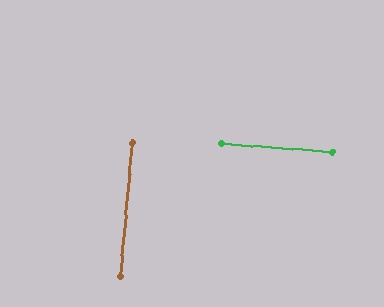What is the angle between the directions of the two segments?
Approximately 89 degrees.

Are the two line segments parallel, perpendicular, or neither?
Perpendicular — they meet at approximately 89°.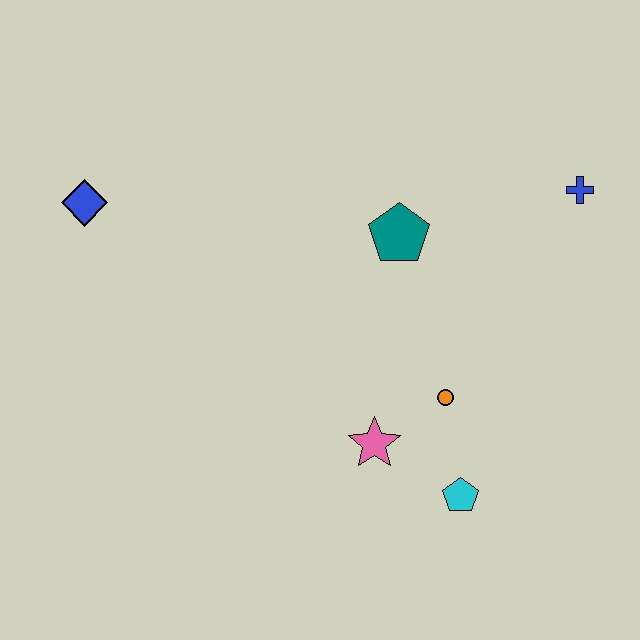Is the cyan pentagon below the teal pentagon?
Yes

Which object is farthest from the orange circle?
The blue diamond is farthest from the orange circle.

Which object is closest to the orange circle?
The pink star is closest to the orange circle.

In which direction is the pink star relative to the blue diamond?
The pink star is to the right of the blue diamond.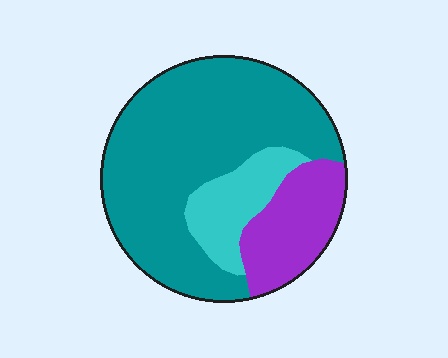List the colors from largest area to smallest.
From largest to smallest: teal, purple, cyan.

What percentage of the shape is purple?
Purple takes up less than a quarter of the shape.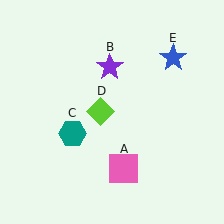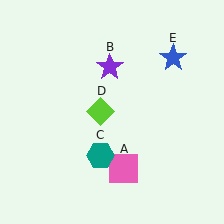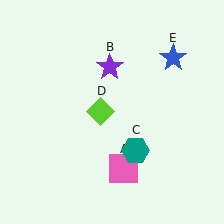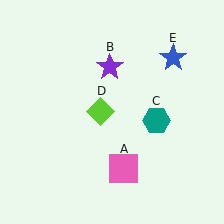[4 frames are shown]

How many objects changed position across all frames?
1 object changed position: teal hexagon (object C).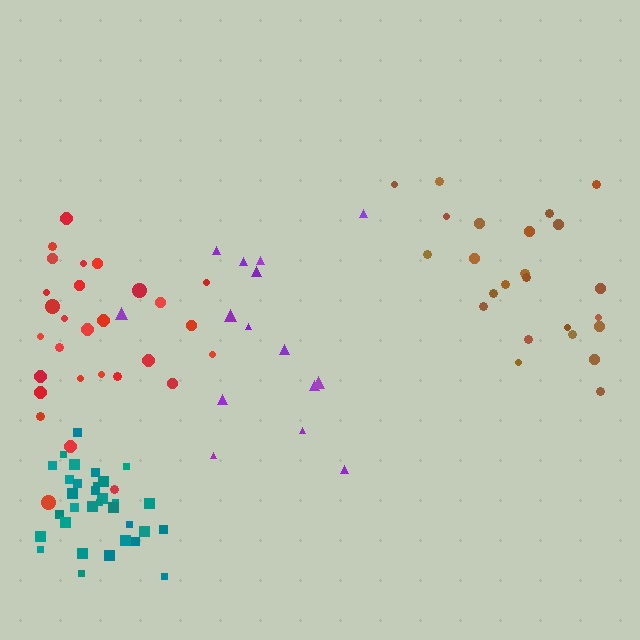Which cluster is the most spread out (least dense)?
Purple.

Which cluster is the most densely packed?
Teal.